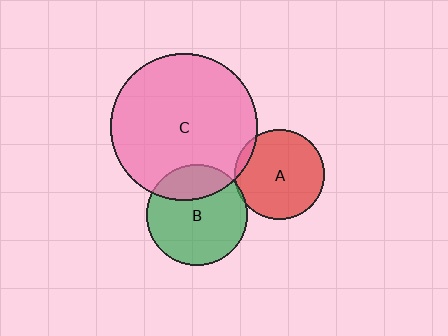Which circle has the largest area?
Circle C (pink).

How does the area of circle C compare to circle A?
Approximately 2.6 times.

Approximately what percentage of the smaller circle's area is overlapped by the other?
Approximately 5%.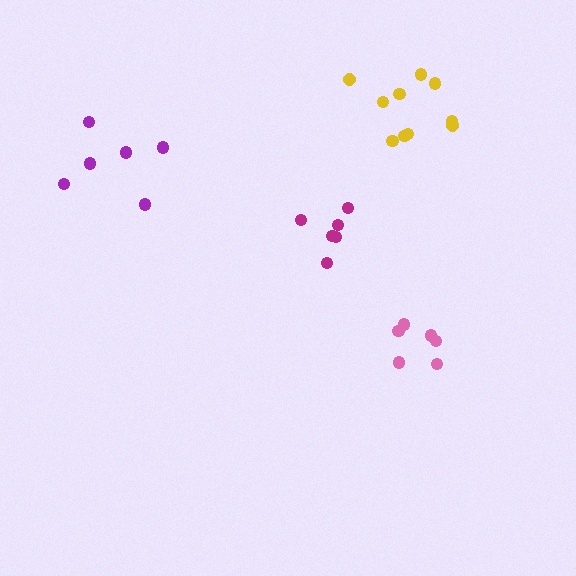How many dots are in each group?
Group 1: 6 dots, Group 2: 6 dots, Group 3: 6 dots, Group 4: 10 dots (28 total).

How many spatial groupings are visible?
There are 4 spatial groupings.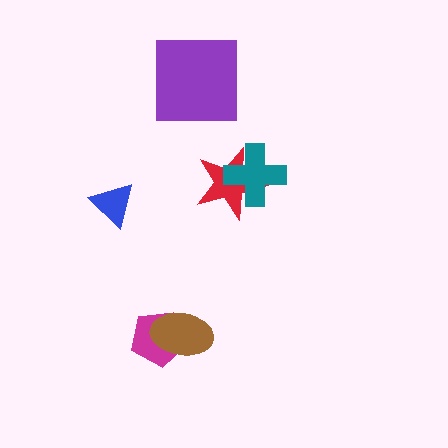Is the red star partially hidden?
Yes, it is partially covered by another shape.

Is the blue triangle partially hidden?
No, no other shape covers it.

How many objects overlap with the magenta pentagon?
1 object overlaps with the magenta pentagon.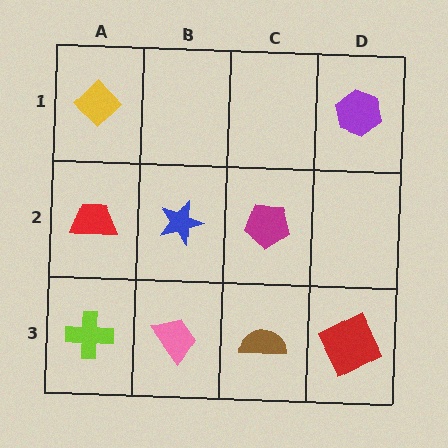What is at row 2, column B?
A blue star.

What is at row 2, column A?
A red trapezoid.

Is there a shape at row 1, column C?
No, that cell is empty.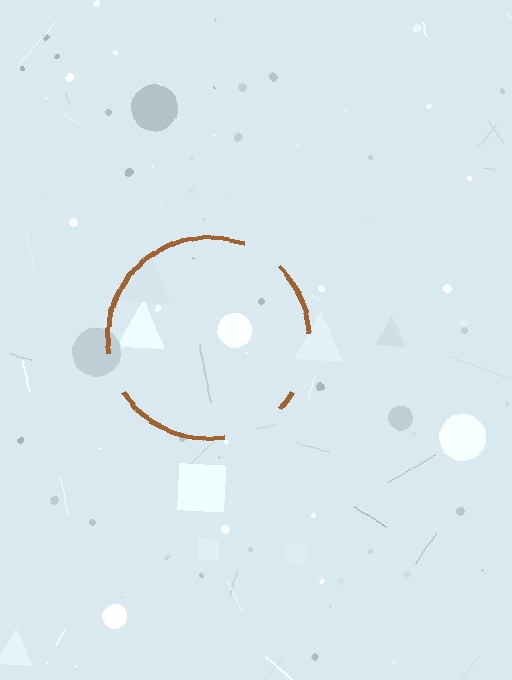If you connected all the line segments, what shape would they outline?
They would outline a circle.